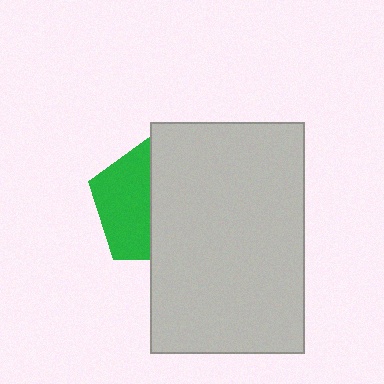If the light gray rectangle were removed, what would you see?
You would see the complete green pentagon.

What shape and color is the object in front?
The object in front is a light gray rectangle.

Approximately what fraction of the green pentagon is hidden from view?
Roughly 55% of the green pentagon is hidden behind the light gray rectangle.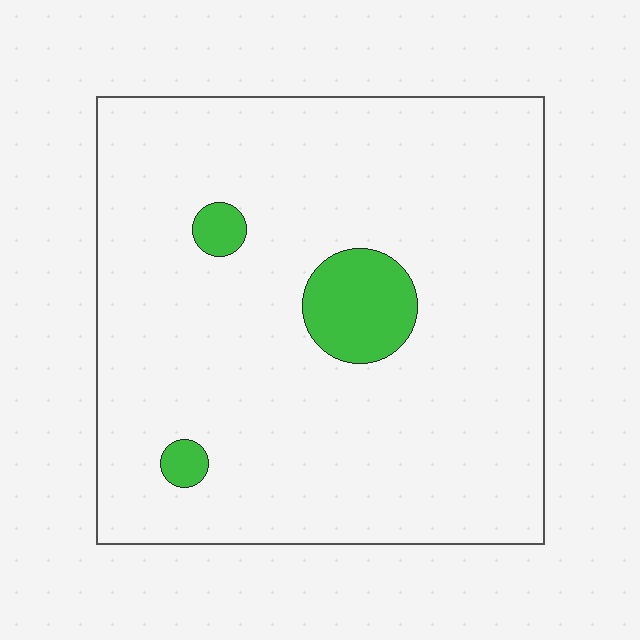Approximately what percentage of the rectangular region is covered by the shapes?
Approximately 5%.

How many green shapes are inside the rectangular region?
3.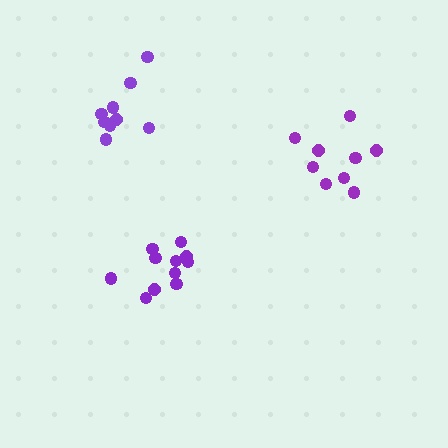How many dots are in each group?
Group 1: 9 dots, Group 2: 11 dots, Group 3: 9 dots (29 total).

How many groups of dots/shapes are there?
There are 3 groups.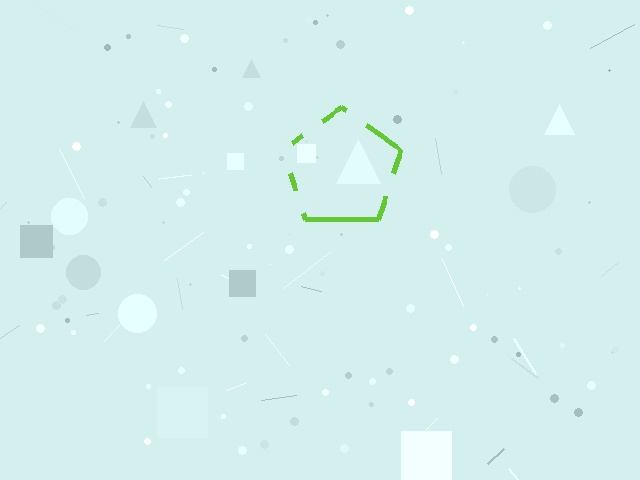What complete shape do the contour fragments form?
The contour fragments form a pentagon.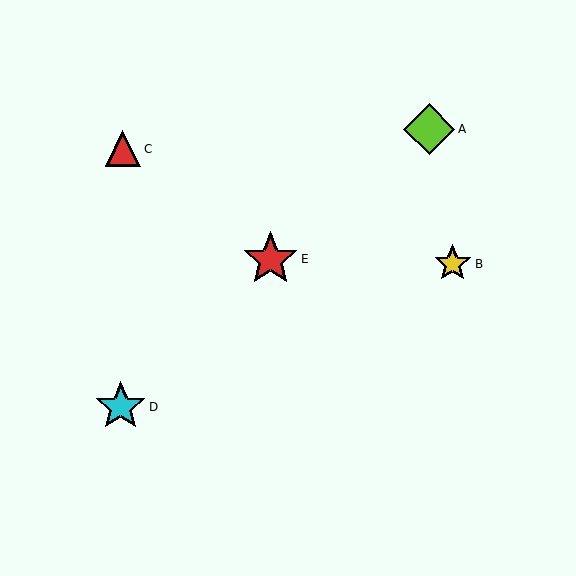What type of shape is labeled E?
Shape E is a red star.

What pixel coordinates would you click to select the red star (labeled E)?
Click at (271, 259) to select the red star E.